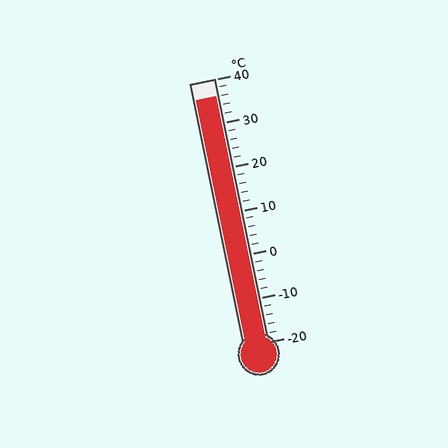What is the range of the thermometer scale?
The thermometer scale ranges from -20°C to 40°C.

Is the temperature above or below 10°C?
The temperature is above 10°C.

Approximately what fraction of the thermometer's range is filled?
The thermometer is filled to approximately 95% of its range.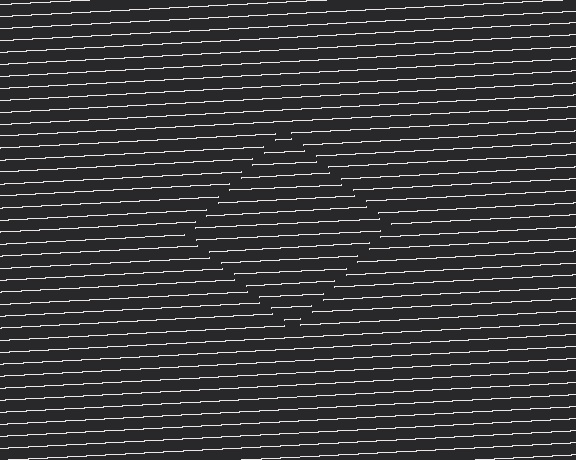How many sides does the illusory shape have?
4 sides — the line-ends trace a square.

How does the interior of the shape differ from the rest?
The interior of the shape contains the same grating, shifted by half a period — the contour is defined by the phase discontinuity where line-ends from the inner and outer gratings abut.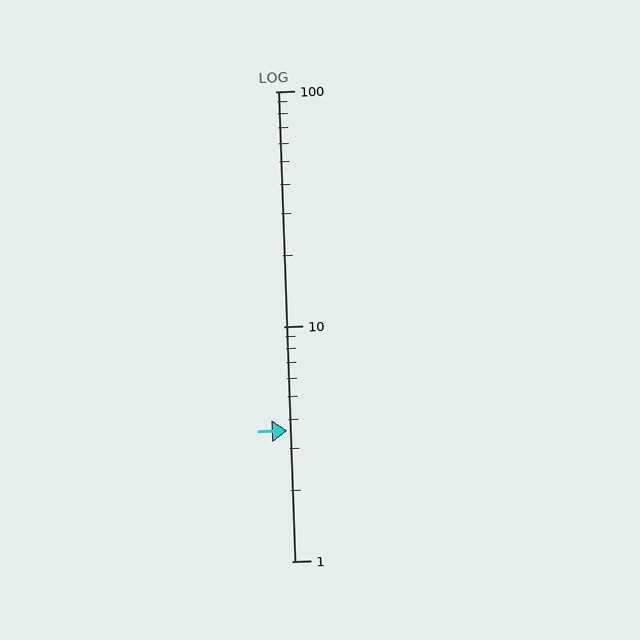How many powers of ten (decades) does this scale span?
The scale spans 2 decades, from 1 to 100.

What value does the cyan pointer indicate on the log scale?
The pointer indicates approximately 3.6.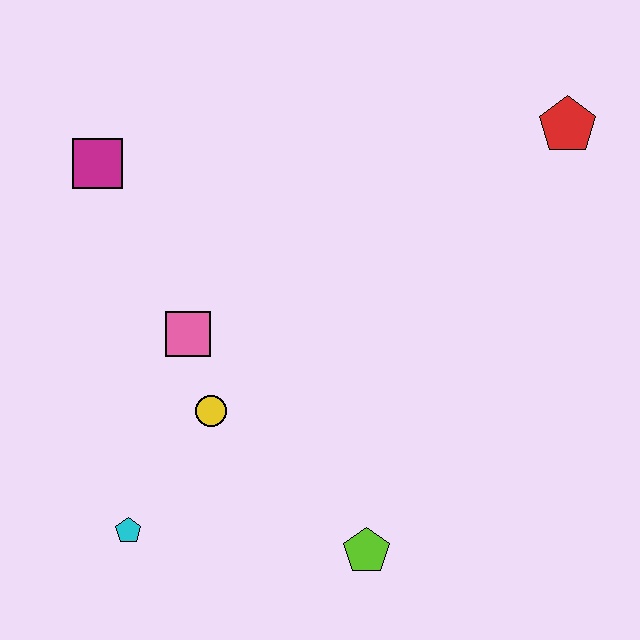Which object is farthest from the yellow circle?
The red pentagon is farthest from the yellow circle.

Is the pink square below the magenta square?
Yes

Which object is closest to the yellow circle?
The pink square is closest to the yellow circle.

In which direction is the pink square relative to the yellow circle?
The pink square is above the yellow circle.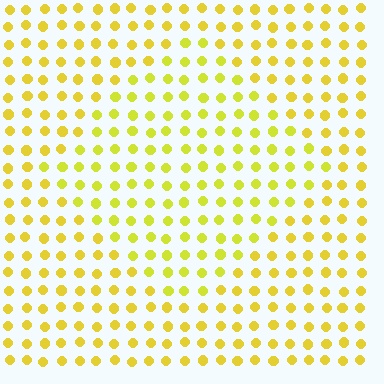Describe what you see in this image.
The image is filled with small yellow elements in a uniform arrangement. A diamond-shaped region is visible where the elements are tinted to a slightly different hue, forming a subtle color boundary.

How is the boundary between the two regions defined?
The boundary is defined purely by a slight shift in hue (about 15 degrees). Spacing, size, and orientation are identical on both sides.